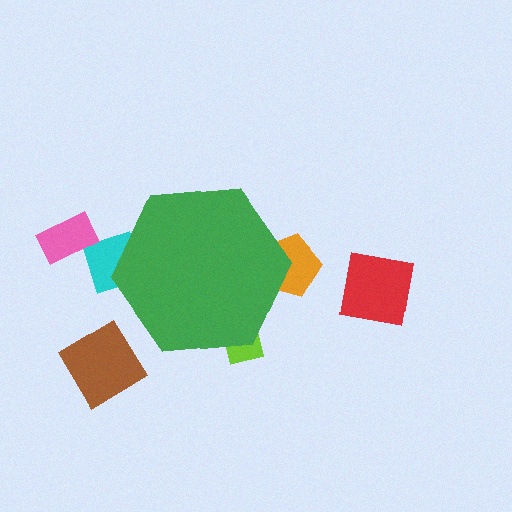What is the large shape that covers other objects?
A green hexagon.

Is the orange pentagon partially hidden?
Yes, the orange pentagon is partially hidden behind the green hexagon.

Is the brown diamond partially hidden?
No, the brown diamond is fully visible.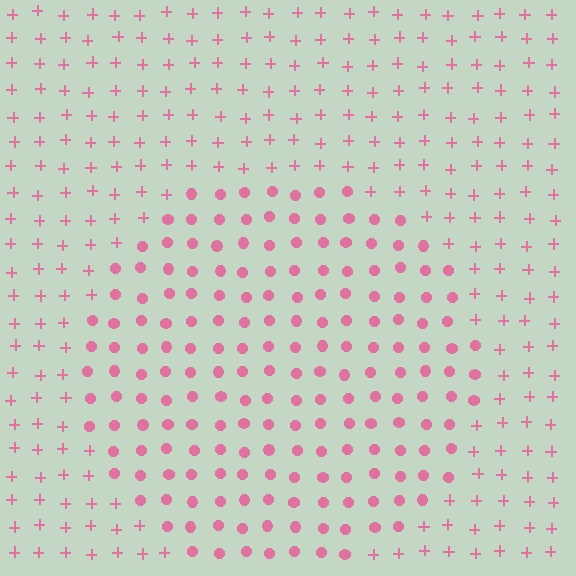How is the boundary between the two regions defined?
The boundary is defined by a change in element shape: circles inside vs. plus signs outside. All elements share the same color and spacing.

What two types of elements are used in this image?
The image uses circles inside the circle region and plus signs outside it.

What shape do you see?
I see a circle.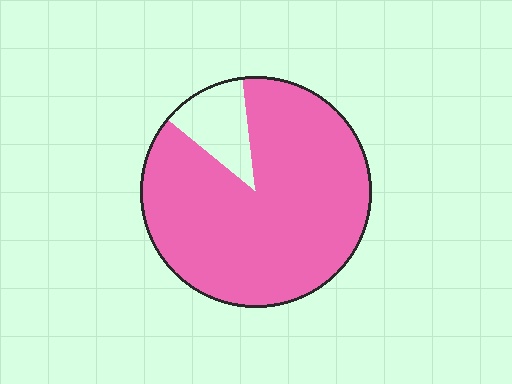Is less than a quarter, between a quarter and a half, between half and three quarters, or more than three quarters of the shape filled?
More than three quarters.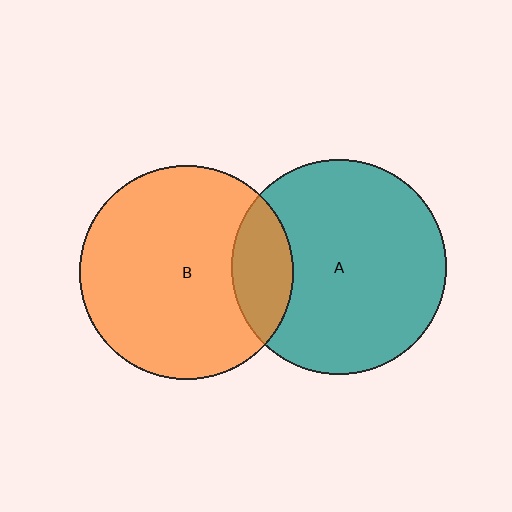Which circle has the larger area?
Circle A (teal).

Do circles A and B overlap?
Yes.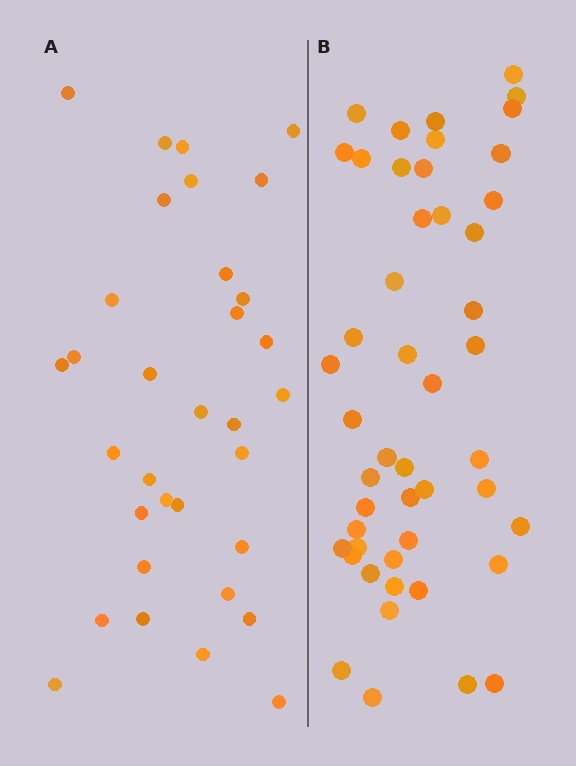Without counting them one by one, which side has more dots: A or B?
Region B (the right region) has more dots.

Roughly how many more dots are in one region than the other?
Region B has approximately 15 more dots than region A.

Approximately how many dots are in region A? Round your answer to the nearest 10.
About 30 dots. (The exact count is 33, which rounds to 30.)